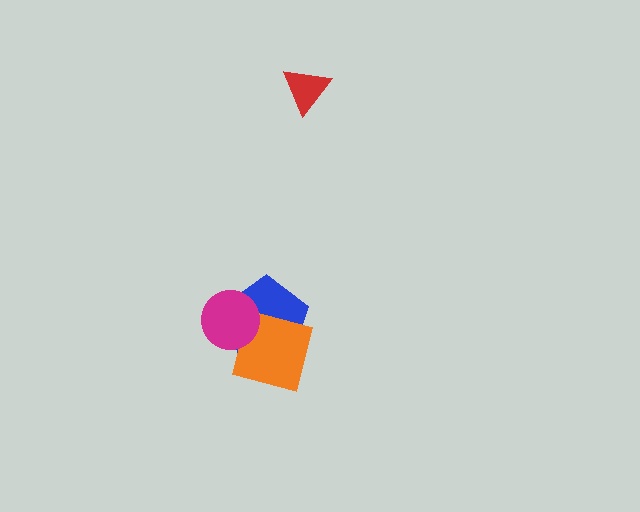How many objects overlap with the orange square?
2 objects overlap with the orange square.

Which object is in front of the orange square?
The magenta circle is in front of the orange square.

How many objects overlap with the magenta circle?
2 objects overlap with the magenta circle.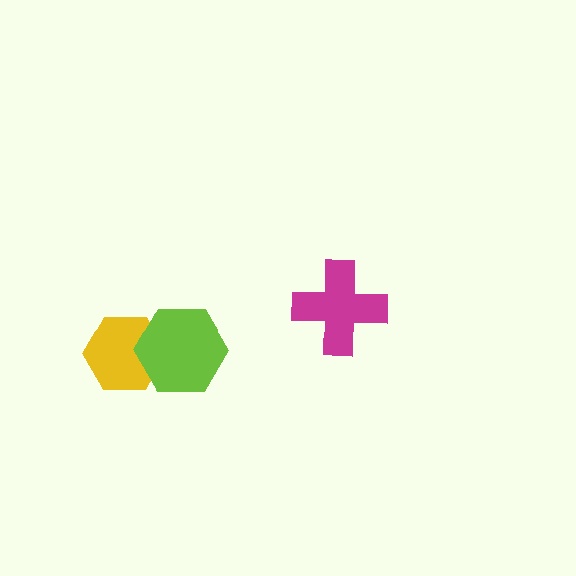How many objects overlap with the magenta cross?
0 objects overlap with the magenta cross.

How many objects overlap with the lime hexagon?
1 object overlaps with the lime hexagon.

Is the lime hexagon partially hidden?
No, no other shape covers it.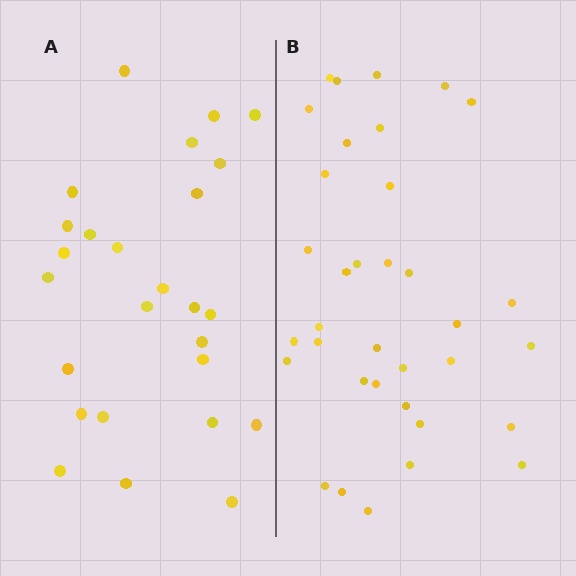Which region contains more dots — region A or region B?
Region B (the right region) has more dots.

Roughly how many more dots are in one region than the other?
Region B has roughly 8 or so more dots than region A.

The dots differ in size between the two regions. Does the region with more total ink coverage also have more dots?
No. Region A has more total ink coverage because its dots are larger, but region B actually contains more individual dots. Total area can be misleading — the number of items is what matters here.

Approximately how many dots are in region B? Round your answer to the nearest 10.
About 40 dots. (The exact count is 35, which rounds to 40.)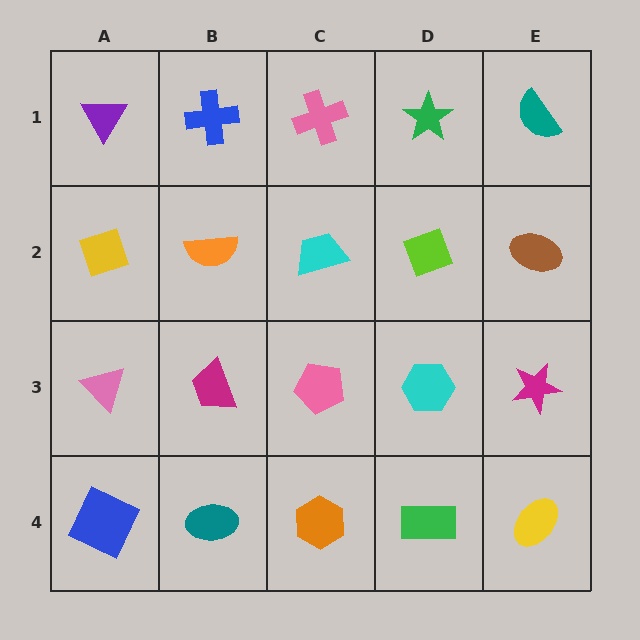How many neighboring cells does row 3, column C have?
4.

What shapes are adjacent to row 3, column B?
An orange semicircle (row 2, column B), a teal ellipse (row 4, column B), a pink triangle (row 3, column A), a pink pentagon (row 3, column C).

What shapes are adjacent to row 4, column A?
A pink triangle (row 3, column A), a teal ellipse (row 4, column B).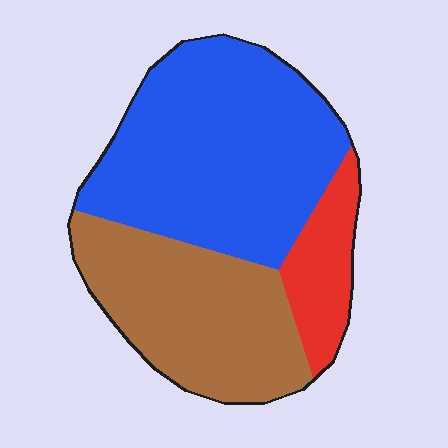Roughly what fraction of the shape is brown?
Brown takes up about one third (1/3) of the shape.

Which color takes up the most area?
Blue, at roughly 50%.